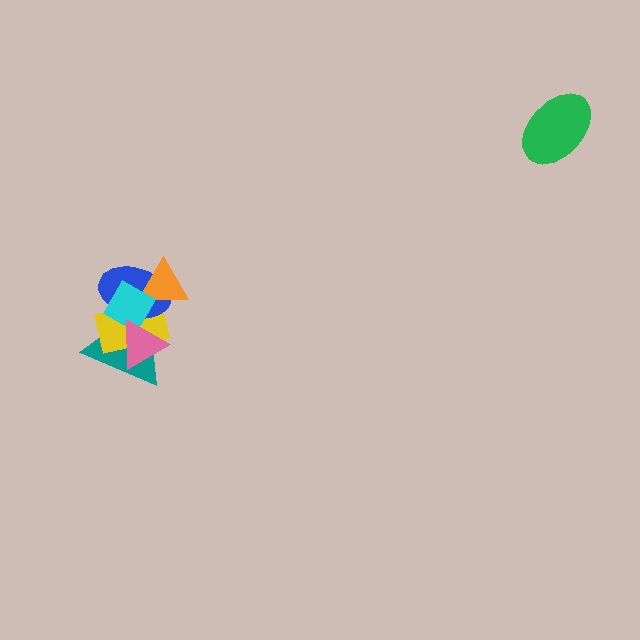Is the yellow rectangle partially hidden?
Yes, it is partially covered by another shape.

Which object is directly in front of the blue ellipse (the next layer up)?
The orange triangle is directly in front of the blue ellipse.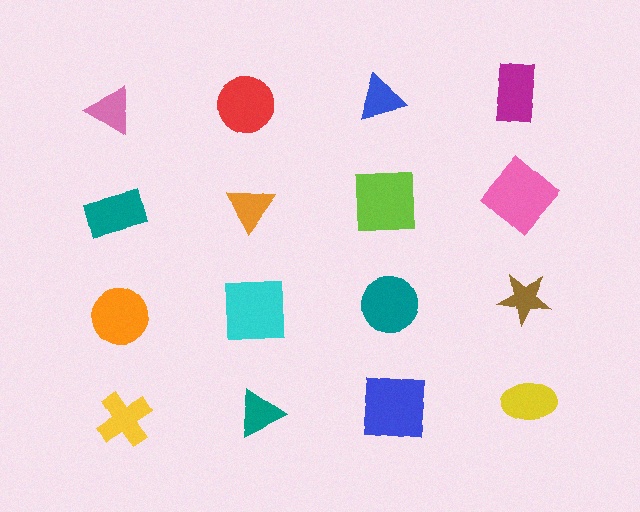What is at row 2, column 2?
An orange triangle.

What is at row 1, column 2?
A red circle.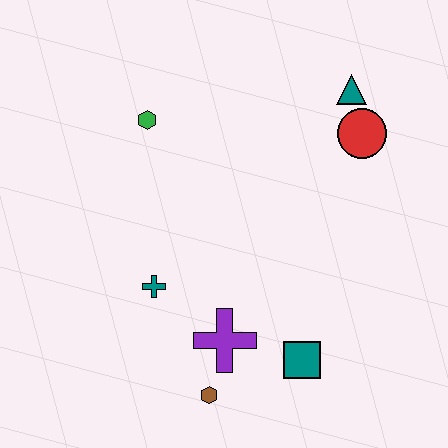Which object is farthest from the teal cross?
The teal triangle is farthest from the teal cross.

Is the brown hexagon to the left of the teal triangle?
Yes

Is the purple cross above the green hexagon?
No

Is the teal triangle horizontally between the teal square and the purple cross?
No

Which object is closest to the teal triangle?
The red circle is closest to the teal triangle.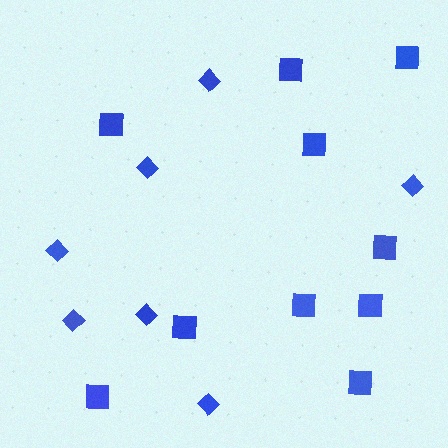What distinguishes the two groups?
There are 2 groups: one group of squares (10) and one group of diamonds (7).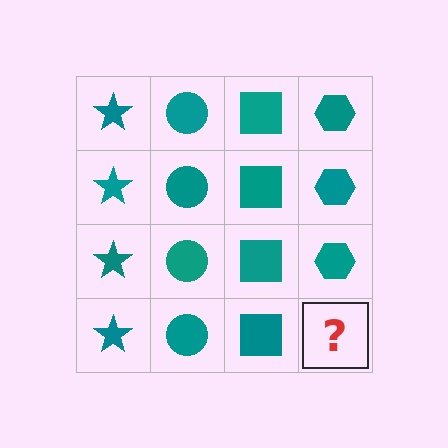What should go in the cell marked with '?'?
The missing cell should contain a teal hexagon.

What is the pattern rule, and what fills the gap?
The rule is that each column has a consistent shape. The gap should be filled with a teal hexagon.